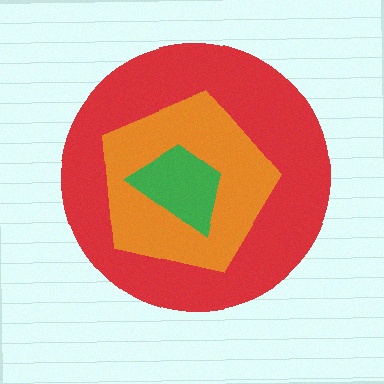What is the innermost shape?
The green trapezoid.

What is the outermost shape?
The red circle.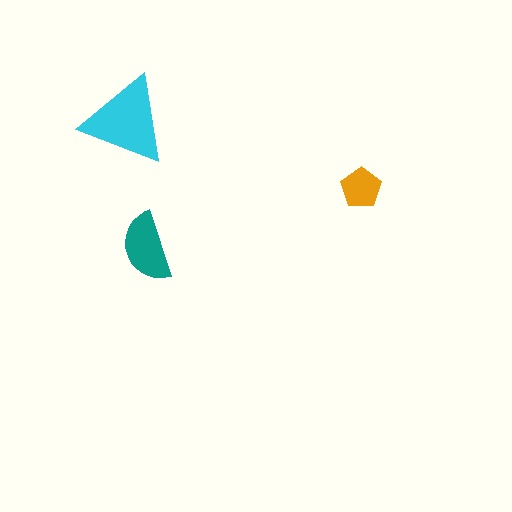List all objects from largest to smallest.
The cyan triangle, the teal semicircle, the orange pentagon.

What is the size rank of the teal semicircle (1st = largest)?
2nd.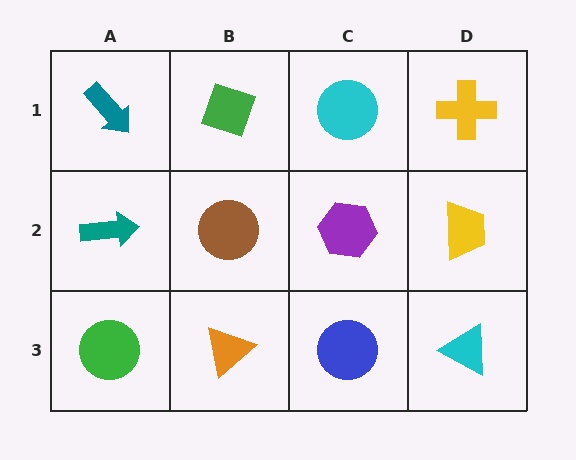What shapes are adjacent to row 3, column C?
A purple hexagon (row 2, column C), an orange triangle (row 3, column B), a cyan triangle (row 3, column D).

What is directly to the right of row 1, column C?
A yellow cross.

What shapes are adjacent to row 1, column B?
A brown circle (row 2, column B), a teal arrow (row 1, column A), a cyan circle (row 1, column C).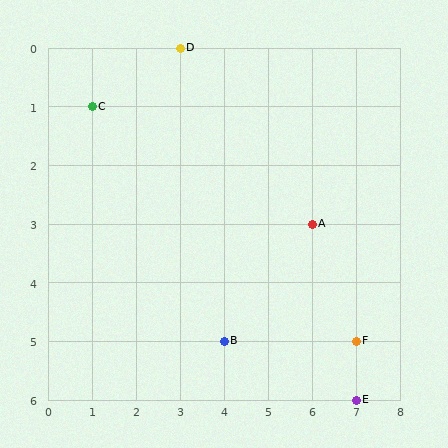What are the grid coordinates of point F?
Point F is at grid coordinates (7, 5).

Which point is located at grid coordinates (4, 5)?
Point B is at (4, 5).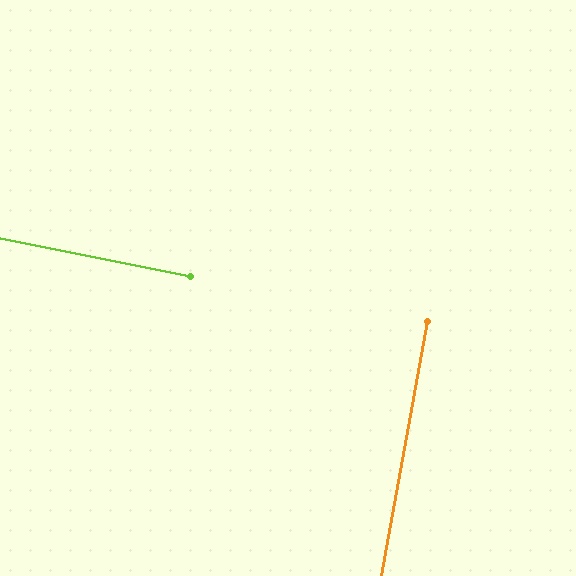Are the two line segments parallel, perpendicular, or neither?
Perpendicular — they meet at approximately 89°.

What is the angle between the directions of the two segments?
Approximately 89 degrees.